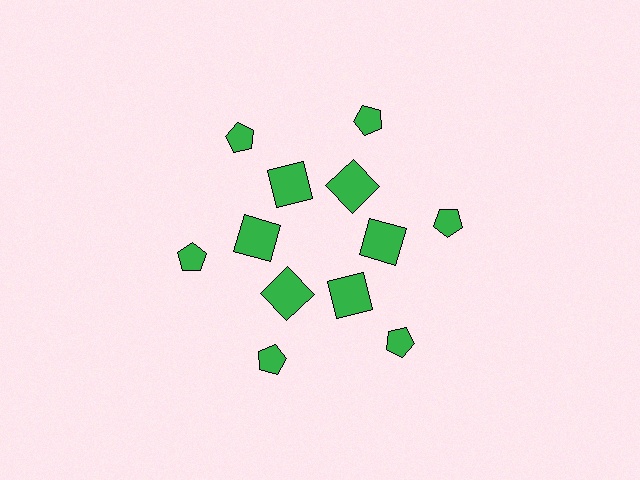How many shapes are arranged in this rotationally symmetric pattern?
There are 12 shapes, arranged in 6 groups of 2.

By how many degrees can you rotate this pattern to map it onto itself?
The pattern maps onto itself every 60 degrees of rotation.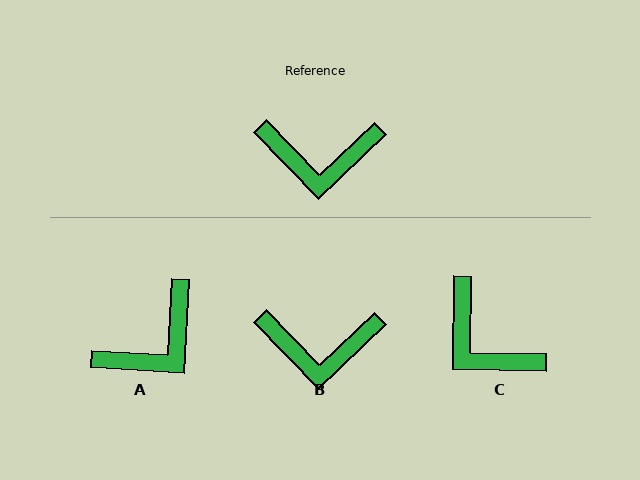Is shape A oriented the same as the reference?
No, it is off by about 43 degrees.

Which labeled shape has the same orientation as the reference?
B.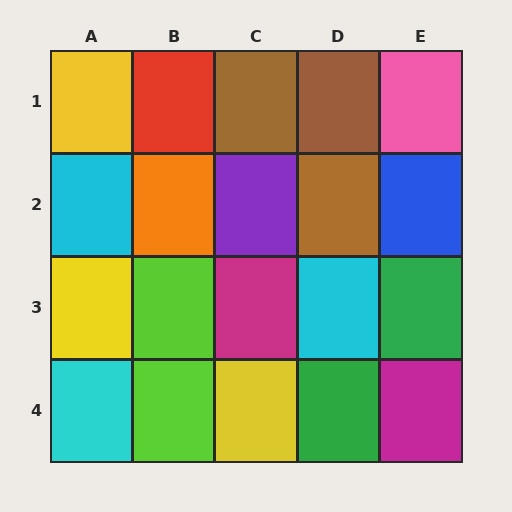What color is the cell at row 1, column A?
Yellow.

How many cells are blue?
1 cell is blue.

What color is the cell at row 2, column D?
Brown.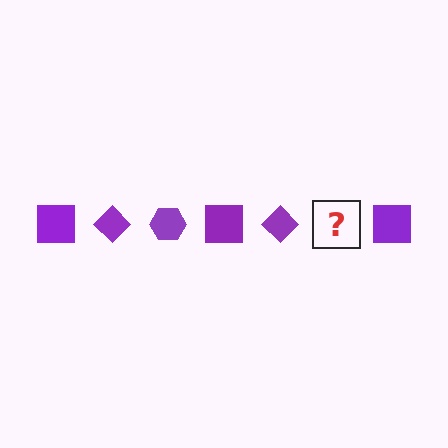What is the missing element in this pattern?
The missing element is a purple hexagon.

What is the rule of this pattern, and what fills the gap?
The rule is that the pattern cycles through square, diamond, hexagon shapes in purple. The gap should be filled with a purple hexagon.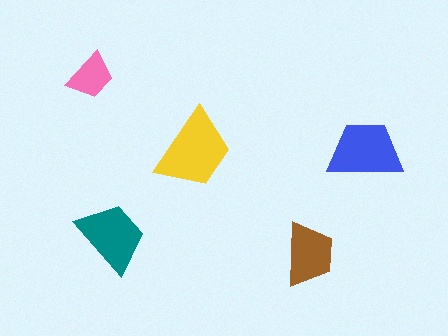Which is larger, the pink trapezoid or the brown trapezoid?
The brown one.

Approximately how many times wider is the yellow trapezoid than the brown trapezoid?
About 1.5 times wider.